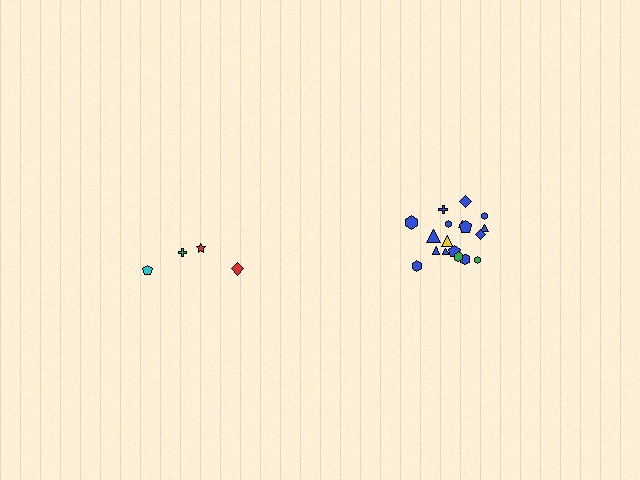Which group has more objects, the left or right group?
The right group.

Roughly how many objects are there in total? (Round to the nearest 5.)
Roughly 20 objects in total.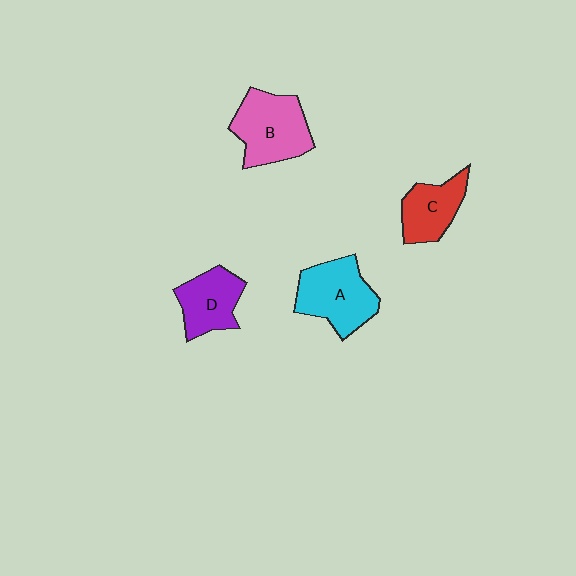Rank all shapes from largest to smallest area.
From largest to smallest: B (pink), A (cyan), D (purple), C (red).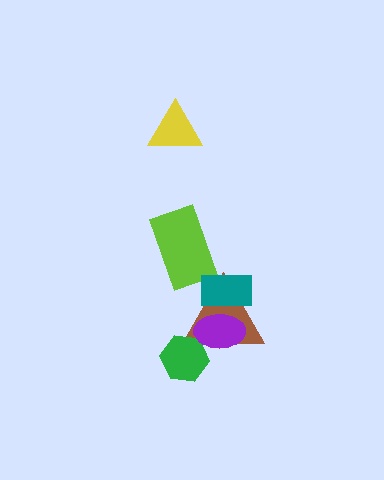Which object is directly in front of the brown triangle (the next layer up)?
The green hexagon is directly in front of the brown triangle.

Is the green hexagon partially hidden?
Yes, it is partially covered by another shape.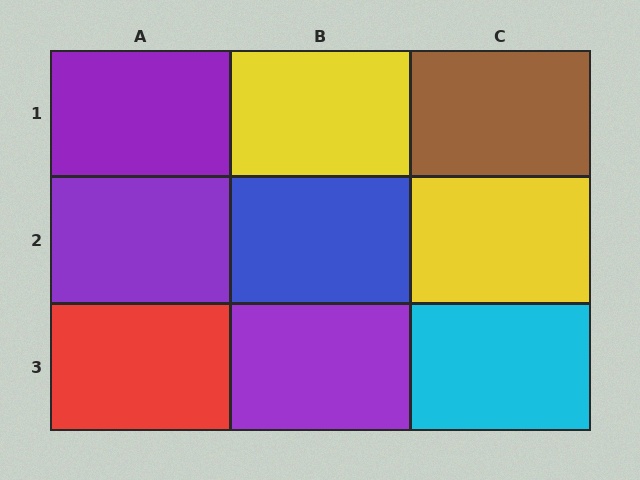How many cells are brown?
1 cell is brown.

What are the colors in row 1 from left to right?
Purple, yellow, brown.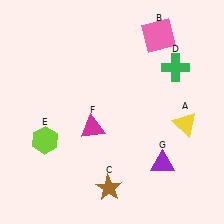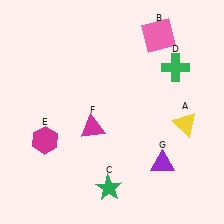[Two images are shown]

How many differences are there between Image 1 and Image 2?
There are 2 differences between the two images.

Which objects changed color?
C changed from brown to green. E changed from lime to magenta.